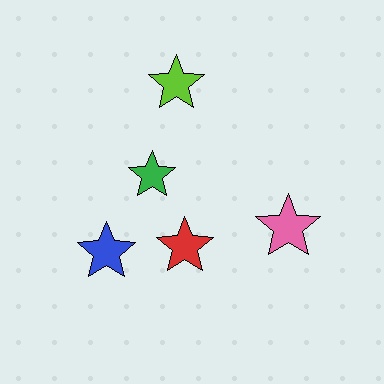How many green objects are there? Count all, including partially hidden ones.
There is 1 green object.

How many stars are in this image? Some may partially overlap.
There are 5 stars.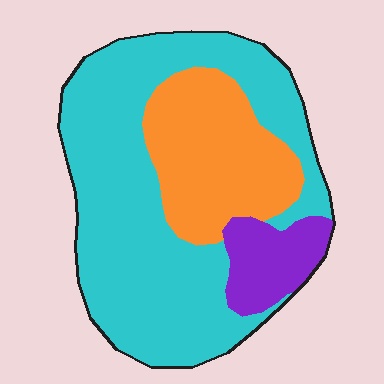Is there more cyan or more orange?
Cyan.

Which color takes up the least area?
Purple, at roughly 10%.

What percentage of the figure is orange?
Orange covers roughly 25% of the figure.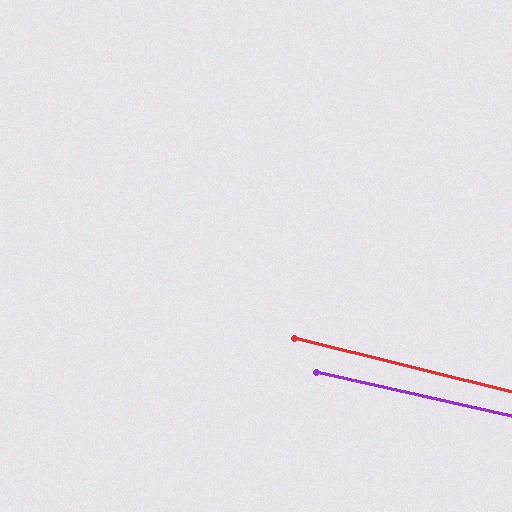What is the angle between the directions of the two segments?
Approximately 1 degree.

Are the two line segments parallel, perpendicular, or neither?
Parallel — their directions differ by only 1.2°.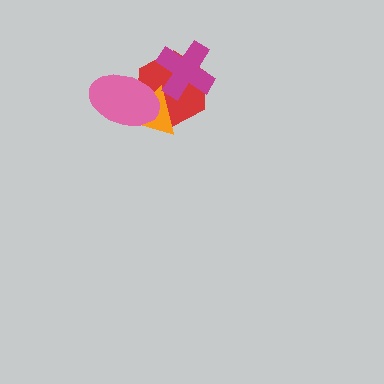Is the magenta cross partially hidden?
No, no other shape covers it.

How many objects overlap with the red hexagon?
3 objects overlap with the red hexagon.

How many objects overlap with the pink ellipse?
2 objects overlap with the pink ellipse.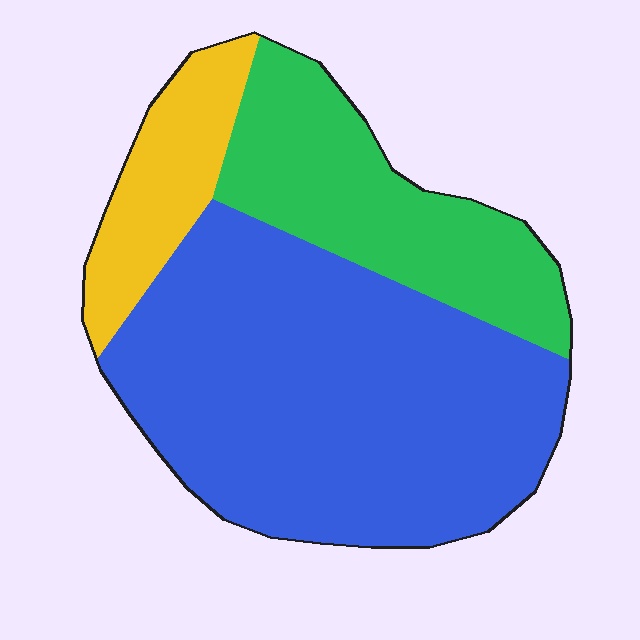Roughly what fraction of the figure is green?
Green covers around 25% of the figure.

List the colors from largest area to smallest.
From largest to smallest: blue, green, yellow.